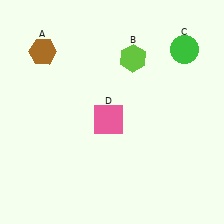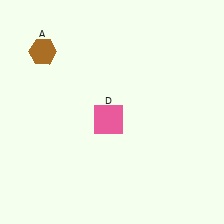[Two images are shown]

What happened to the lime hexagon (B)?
The lime hexagon (B) was removed in Image 2. It was in the top-right area of Image 1.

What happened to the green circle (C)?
The green circle (C) was removed in Image 2. It was in the top-right area of Image 1.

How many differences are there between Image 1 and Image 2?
There are 2 differences between the two images.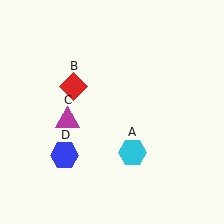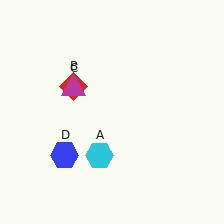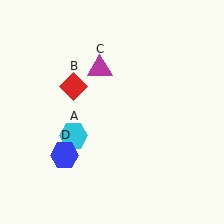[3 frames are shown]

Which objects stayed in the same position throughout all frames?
Red diamond (object B) and blue hexagon (object D) remained stationary.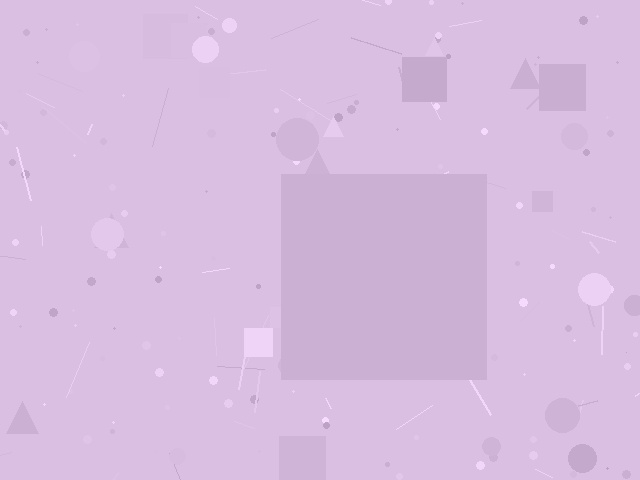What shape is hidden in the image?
A square is hidden in the image.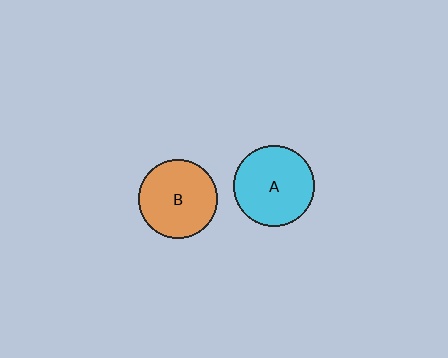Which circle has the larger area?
Circle A (cyan).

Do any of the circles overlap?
No, none of the circles overlap.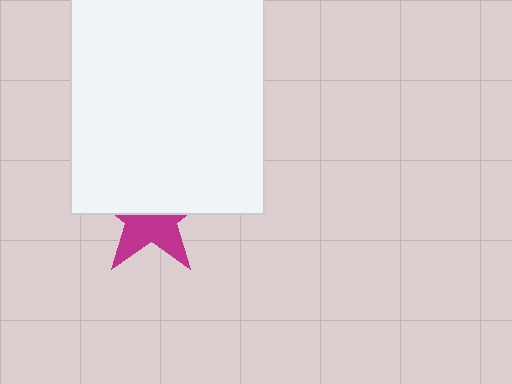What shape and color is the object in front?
The object in front is a white rectangle.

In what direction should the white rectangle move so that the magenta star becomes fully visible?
The white rectangle should move up. That is the shortest direction to clear the overlap and leave the magenta star fully visible.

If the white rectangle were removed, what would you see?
You would see the complete magenta star.